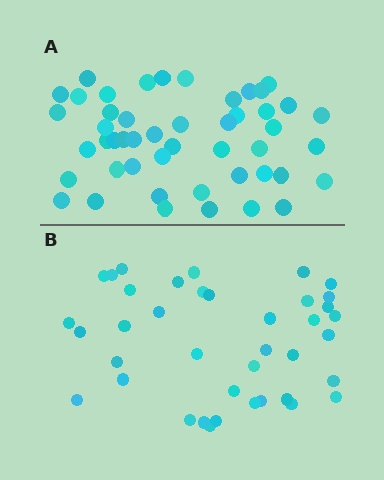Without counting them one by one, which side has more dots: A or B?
Region A (the top region) has more dots.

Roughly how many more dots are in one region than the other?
Region A has roughly 8 or so more dots than region B.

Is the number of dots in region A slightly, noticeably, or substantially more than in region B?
Region A has only slightly more — the two regions are fairly close. The ratio is roughly 1.2 to 1.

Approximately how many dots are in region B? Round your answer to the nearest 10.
About 40 dots. (The exact count is 39, which rounds to 40.)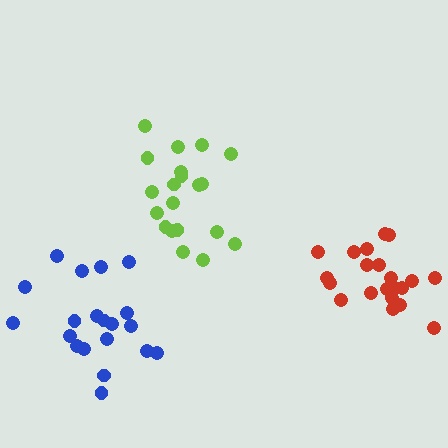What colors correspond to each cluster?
The clusters are colored: red, blue, lime.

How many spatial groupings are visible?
There are 3 spatial groupings.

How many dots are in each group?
Group 1: 21 dots, Group 2: 20 dots, Group 3: 20 dots (61 total).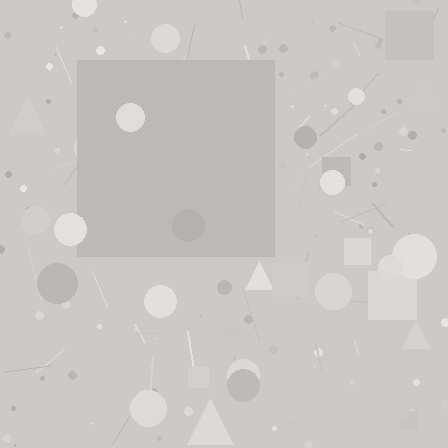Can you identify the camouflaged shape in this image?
The camouflaged shape is a square.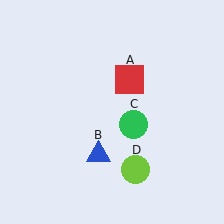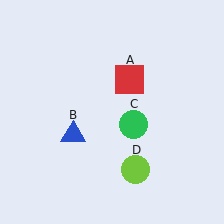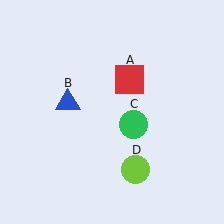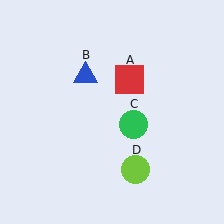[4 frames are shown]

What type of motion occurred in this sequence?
The blue triangle (object B) rotated clockwise around the center of the scene.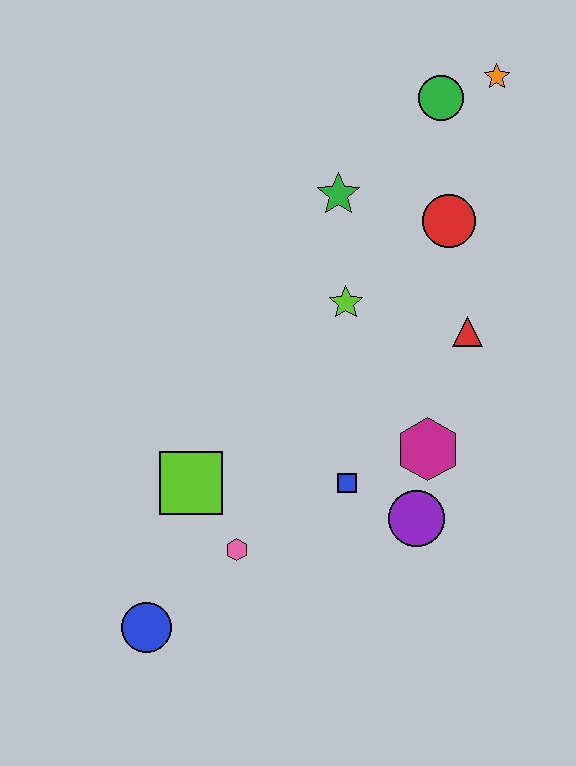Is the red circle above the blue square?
Yes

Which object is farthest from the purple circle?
The orange star is farthest from the purple circle.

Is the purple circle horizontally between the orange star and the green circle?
No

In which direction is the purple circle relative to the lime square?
The purple circle is to the right of the lime square.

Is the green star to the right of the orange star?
No